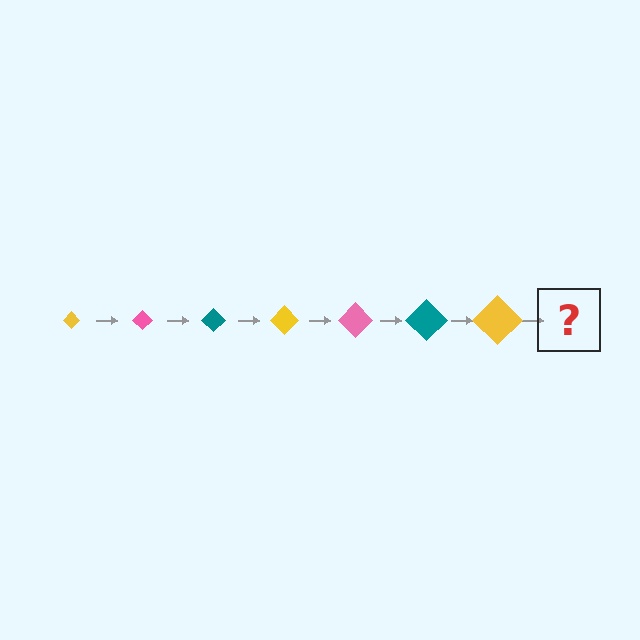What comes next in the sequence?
The next element should be a pink diamond, larger than the previous one.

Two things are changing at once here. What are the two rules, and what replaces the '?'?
The two rules are that the diamond grows larger each step and the color cycles through yellow, pink, and teal. The '?' should be a pink diamond, larger than the previous one.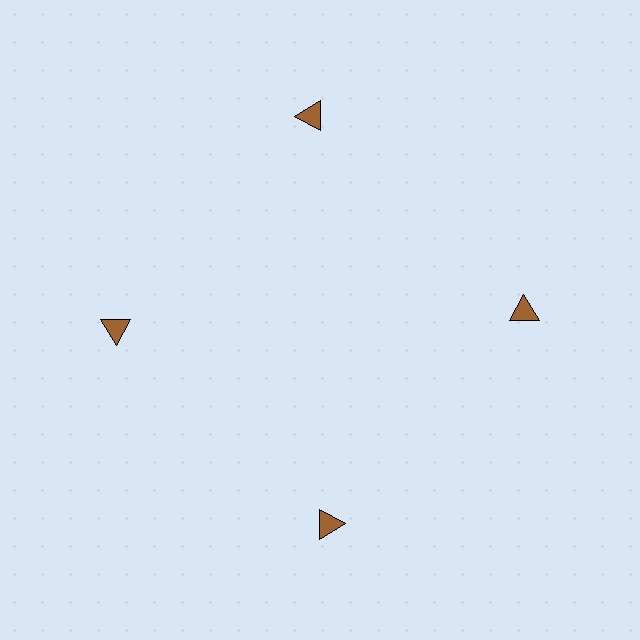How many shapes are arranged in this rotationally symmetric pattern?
There are 4 shapes, arranged in 4 groups of 1.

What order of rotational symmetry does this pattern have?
This pattern has 4-fold rotational symmetry.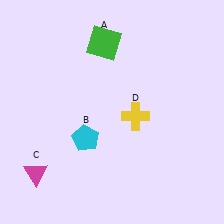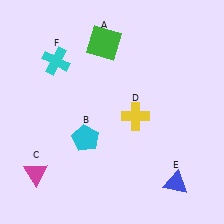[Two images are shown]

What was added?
A blue triangle (E), a cyan cross (F) were added in Image 2.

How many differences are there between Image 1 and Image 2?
There are 2 differences between the two images.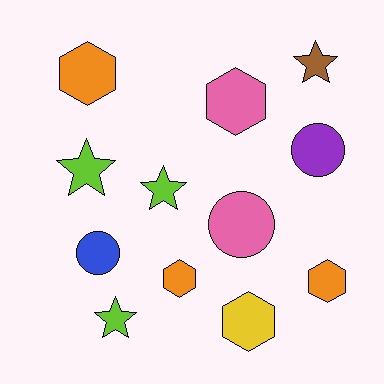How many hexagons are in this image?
There are 5 hexagons.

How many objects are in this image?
There are 12 objects.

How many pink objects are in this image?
There are 2 pink objects.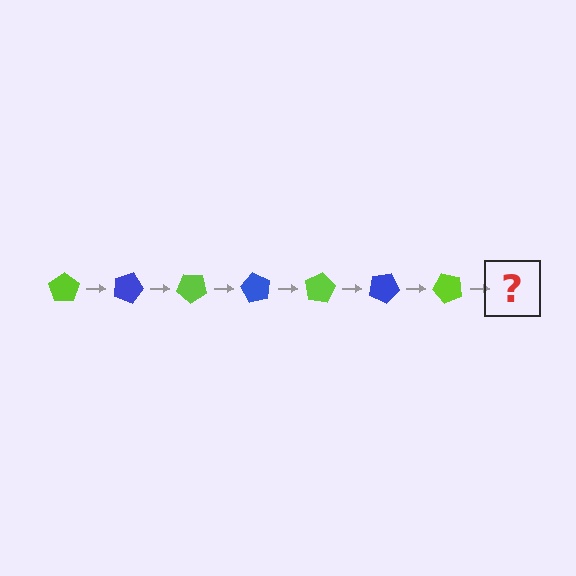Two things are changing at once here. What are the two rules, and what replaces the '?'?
The two rules are that it rotates 20 degrees each step and the color cycles through lime and blue. The '?' should be a blue pentagon, rotated 140 degrees from the start.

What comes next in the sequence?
The next element should be a blue pentagon, rotated 140 degrees from the start.